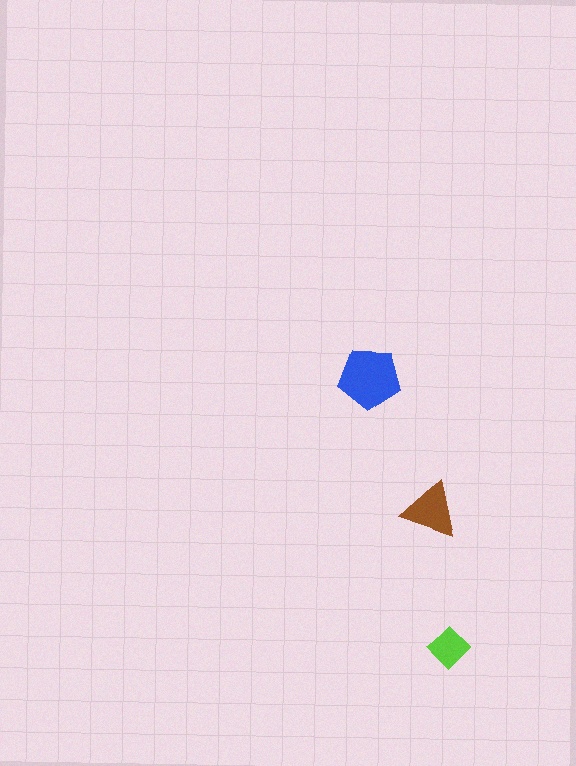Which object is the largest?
The blue pentagon.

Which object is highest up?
The blue pentagon is topmost.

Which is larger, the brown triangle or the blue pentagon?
The blue pentagon.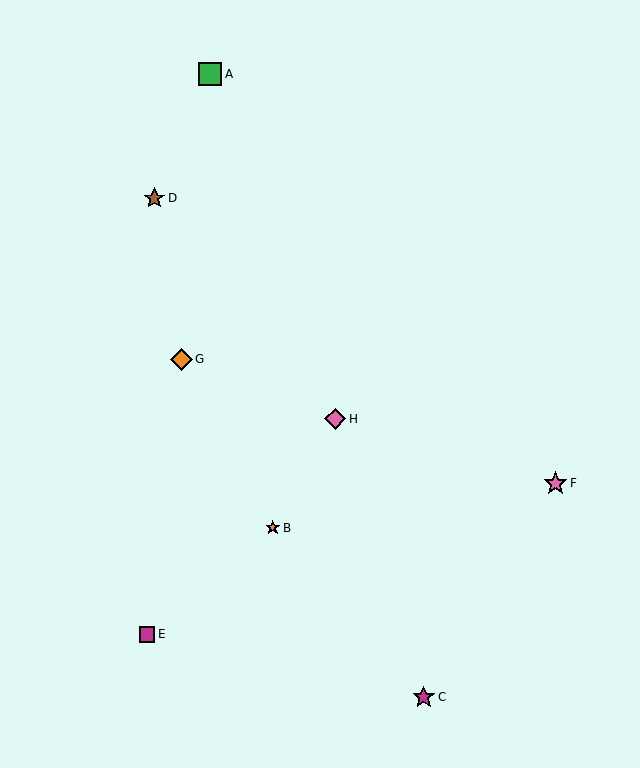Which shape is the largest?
The pink star (labeled F) is the largest.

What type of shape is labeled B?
Shape B is an orange star.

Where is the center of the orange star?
The center of the orange star is at (273, 528).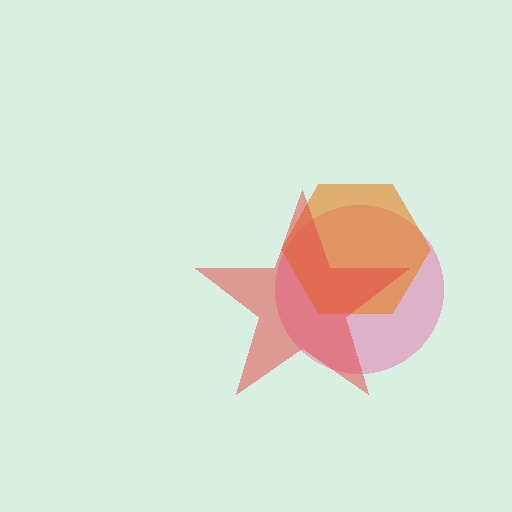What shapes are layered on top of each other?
The layered shapes are: a pink circle, an orange hexagon, a red star.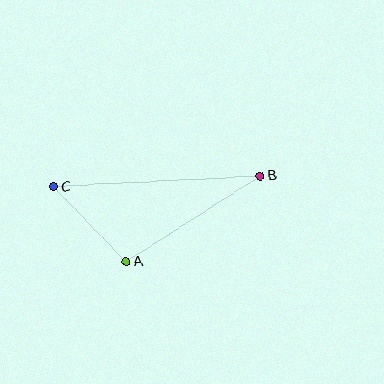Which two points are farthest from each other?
Points B and C are farthest from each other.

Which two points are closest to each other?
Points A and C are closest to each other.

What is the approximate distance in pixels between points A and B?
The distance between A and B is approximately 159 pixels.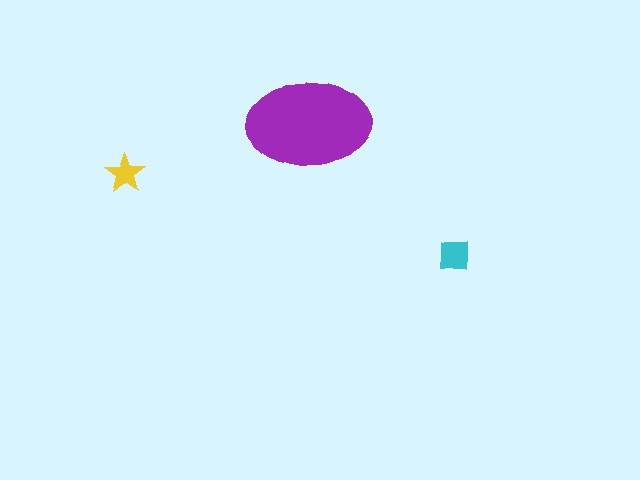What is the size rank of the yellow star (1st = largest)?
3rd.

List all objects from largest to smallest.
The purple ellipse, the cyan square, the yellow star.